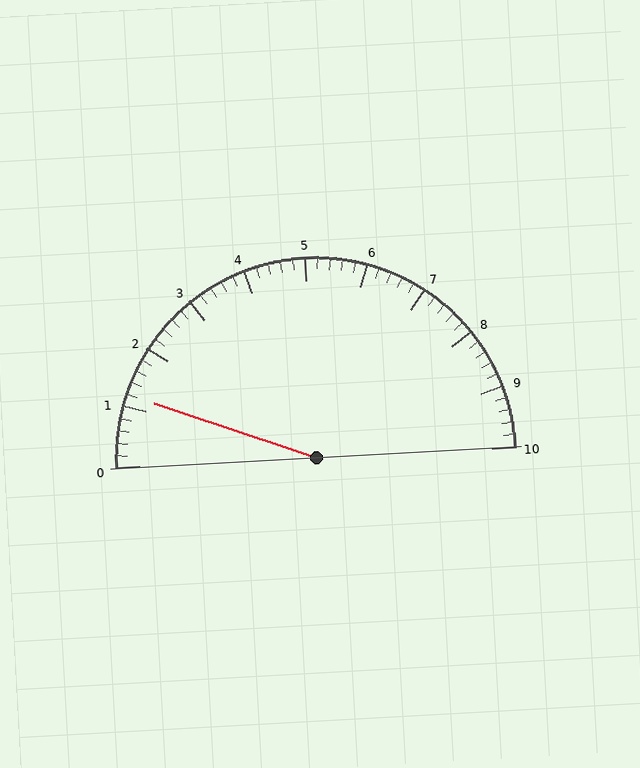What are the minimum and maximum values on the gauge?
The gauge ranges from 0 to 10.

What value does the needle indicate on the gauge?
The needle indicates approximately 1.2.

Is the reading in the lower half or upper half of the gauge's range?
The reading is in the lower half of the range (0 to 10).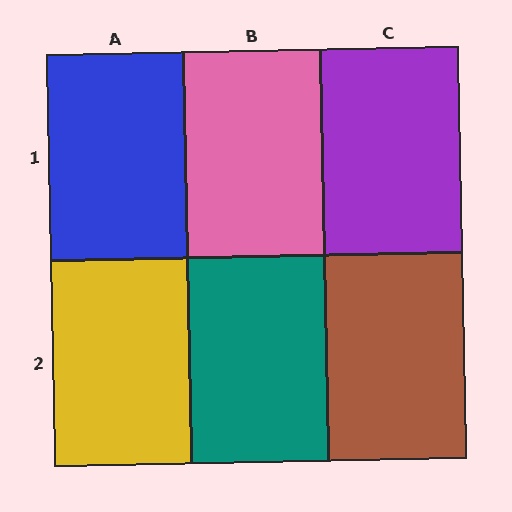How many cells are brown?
1 cell is brown.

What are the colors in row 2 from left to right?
Yellow, teal, brown.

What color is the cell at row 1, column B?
Pink.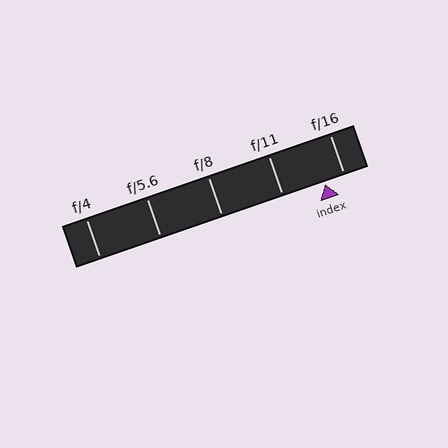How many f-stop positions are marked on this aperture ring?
There are 5 f-stop positions marked.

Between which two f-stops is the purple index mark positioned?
The index mark is between f/11 and f/16.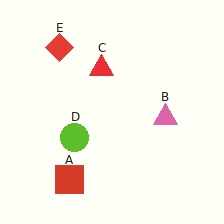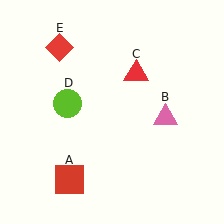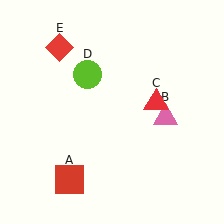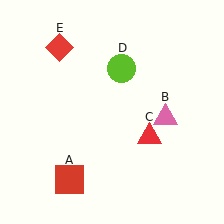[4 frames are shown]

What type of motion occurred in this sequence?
The red triangle (object C), lime circle (object D) rotated clockwise around the center of the scene.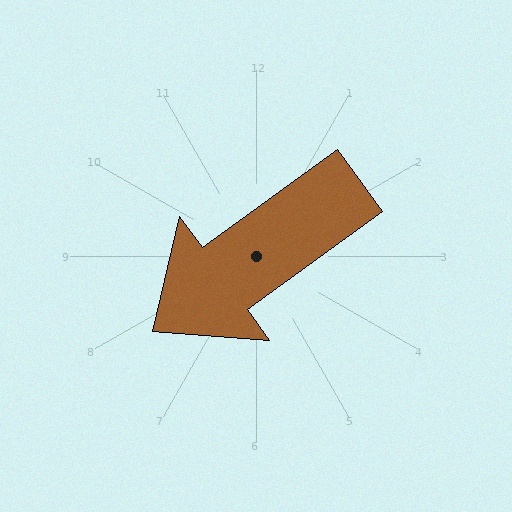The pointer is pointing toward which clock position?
Roughly 8 o'clock.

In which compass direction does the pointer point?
Southwest.